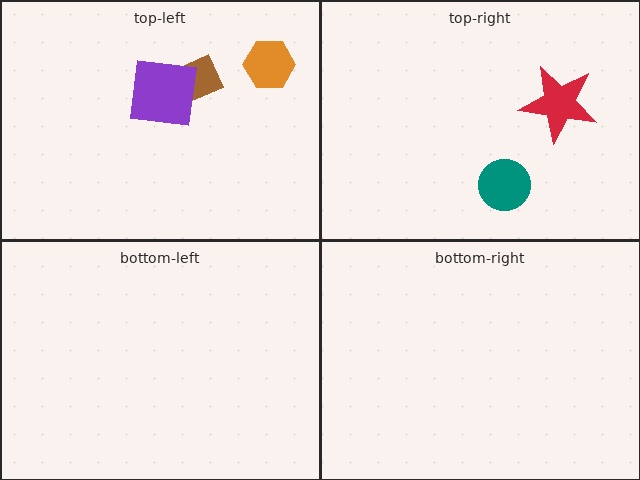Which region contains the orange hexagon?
The top-left region.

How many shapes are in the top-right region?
2.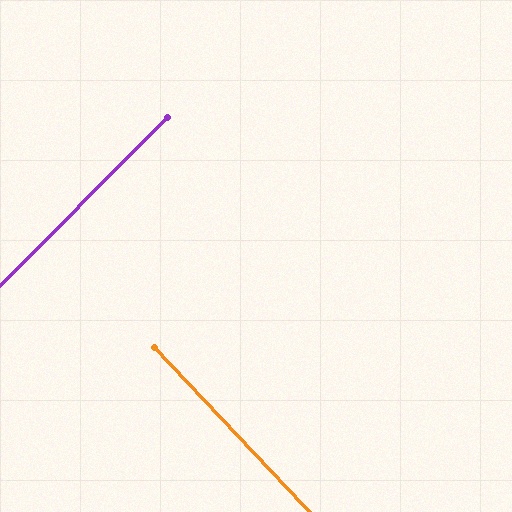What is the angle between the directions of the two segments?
Approximately 88 degrees.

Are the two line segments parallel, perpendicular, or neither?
Perpendicular — they meet at approximately 88°.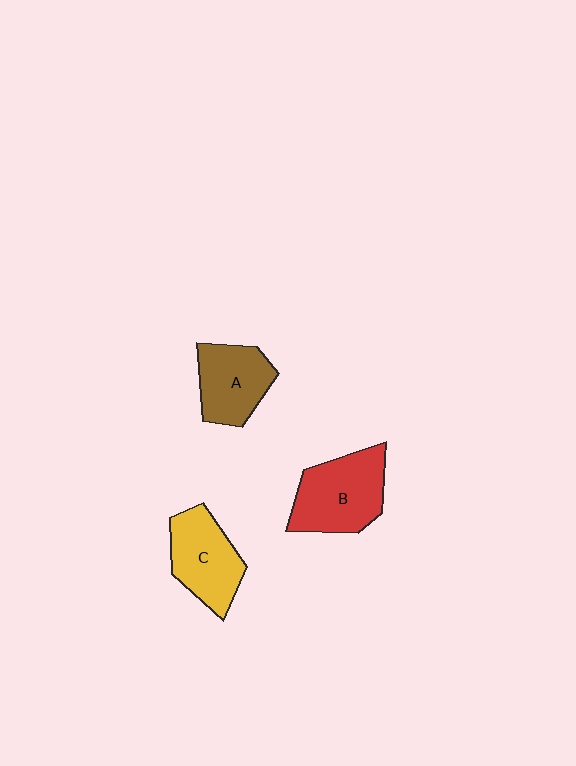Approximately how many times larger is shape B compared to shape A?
Approximately 1.3 times.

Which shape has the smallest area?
Shape A (brown).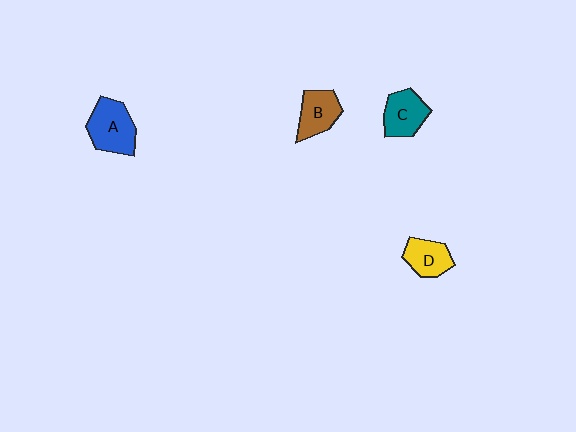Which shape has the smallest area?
Shape D (yellow).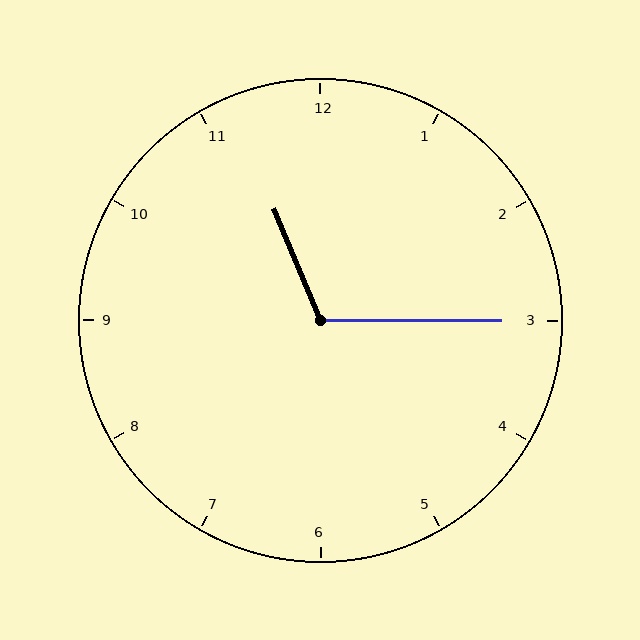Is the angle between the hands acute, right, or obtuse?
It is obtuse.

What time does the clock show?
11:15.